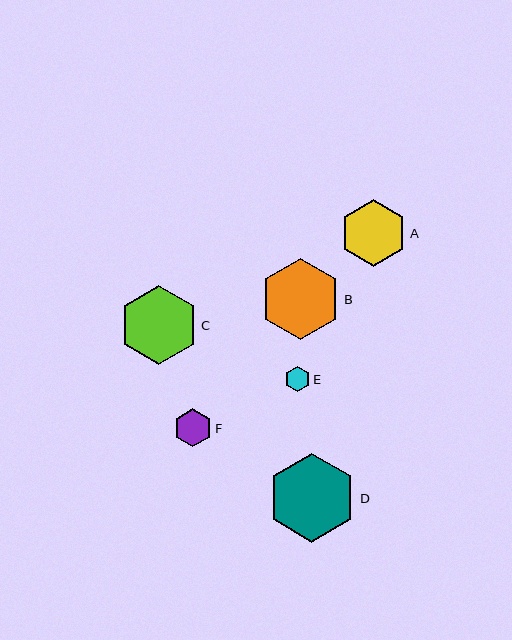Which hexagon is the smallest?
Hexagon E is the smallest with a size of approximately 25 pixels.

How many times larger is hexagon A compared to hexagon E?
Hexagon A is approximately 2.6 times the size of hexagon E.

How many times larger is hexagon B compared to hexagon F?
Hexagon B is approximately 2.1 times the size of hexagon F.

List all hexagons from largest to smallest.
From largest to smallest: D, B, C, A, F, E.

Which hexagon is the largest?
Hexagon D is the largest with a size of approximately 89 pixels.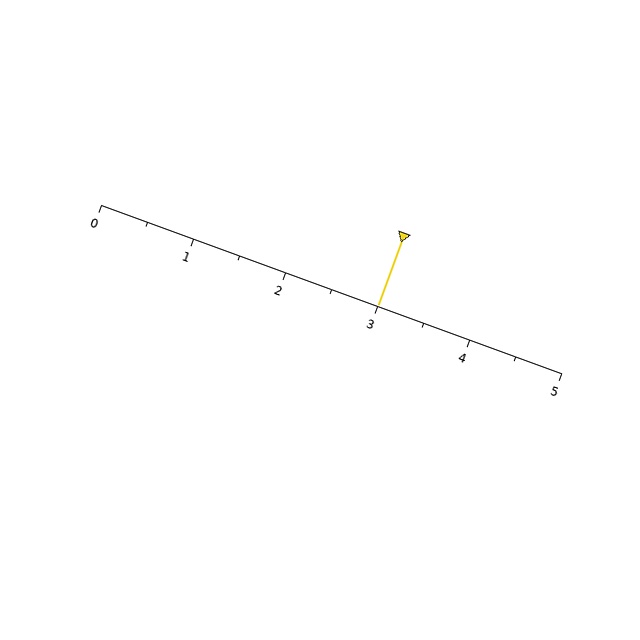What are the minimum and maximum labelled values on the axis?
The axis runs from 0 to 5.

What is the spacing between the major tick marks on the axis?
The major ticks are spaced 1 apart.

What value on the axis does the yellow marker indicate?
The marker indicates approximately 3.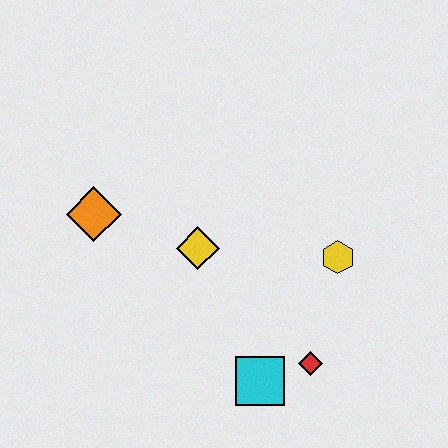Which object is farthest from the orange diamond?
The red diamond is farthest from the orange diamond.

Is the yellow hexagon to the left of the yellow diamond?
No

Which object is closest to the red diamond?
The cyan square is closest to the red diamond.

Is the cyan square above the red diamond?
No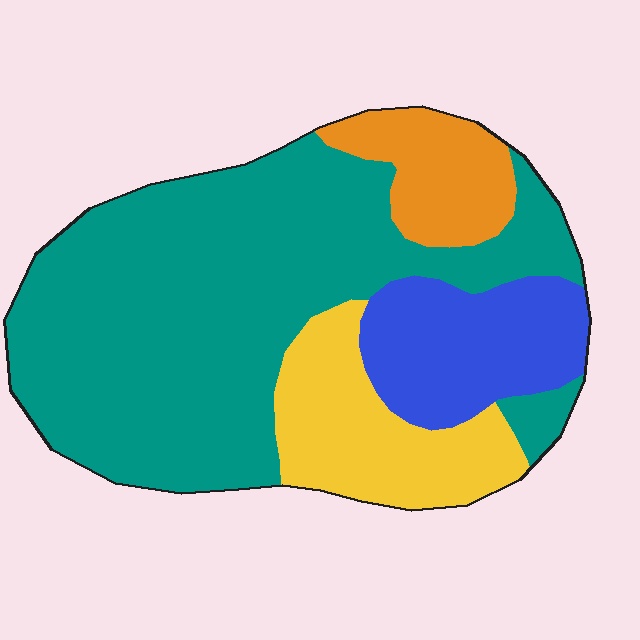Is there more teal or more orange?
Teal.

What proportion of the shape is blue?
Blue covers roughly 15% of the shape.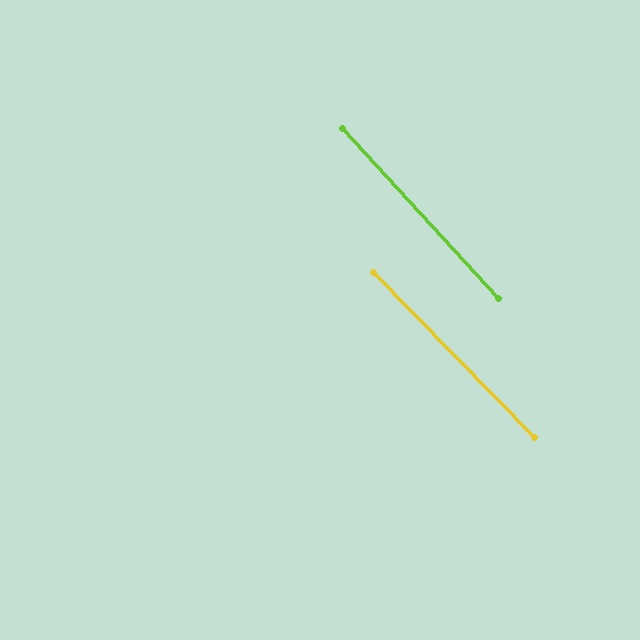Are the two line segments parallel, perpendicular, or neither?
Parallel — their directions differ by only 1.9°.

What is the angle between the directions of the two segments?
Approximately 2 degrees.